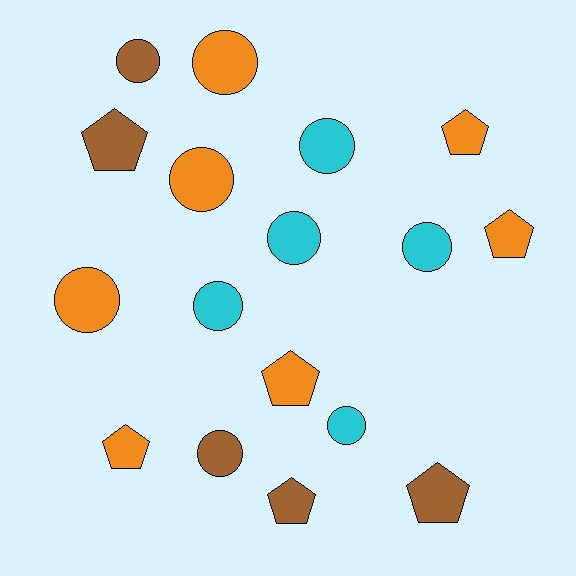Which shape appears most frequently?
Circle, with 10 objects.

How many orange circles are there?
There are 3 orange circles.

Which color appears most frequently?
Orange, with 7 objects.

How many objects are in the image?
There are 17 objects.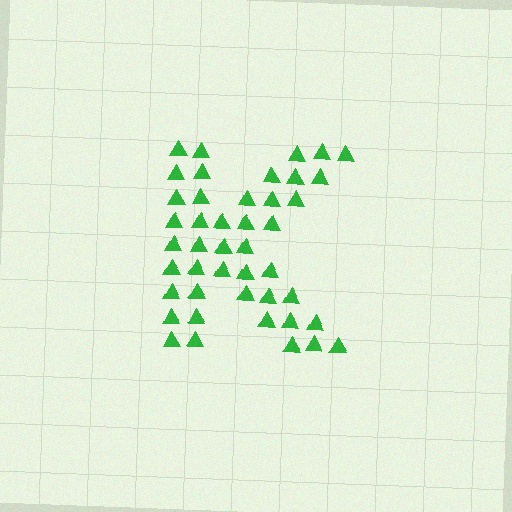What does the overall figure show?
The overall figure shows the letter K.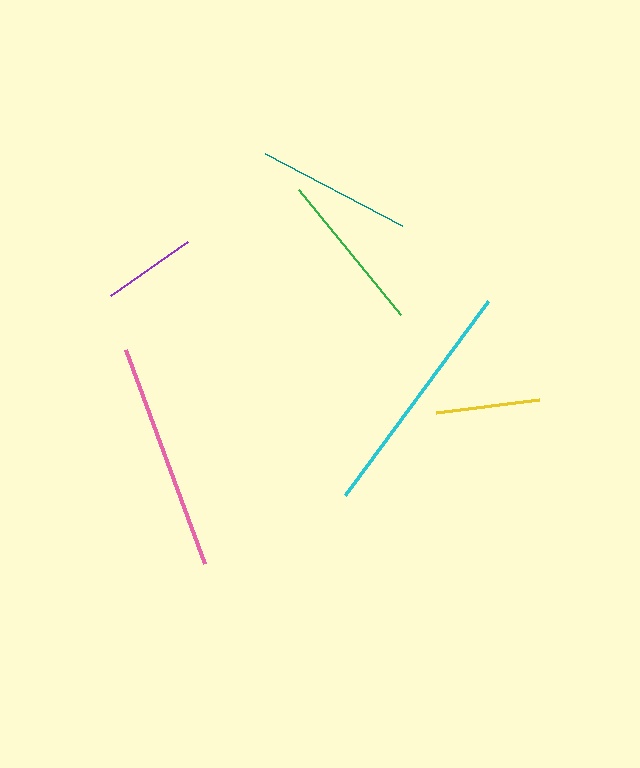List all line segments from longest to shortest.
From longest to shortest: cyan, pink, green, teal, yellow, purple.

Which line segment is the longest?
The cyan line is the longest at approximately 241 pixels.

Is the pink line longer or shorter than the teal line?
The pink line is longer than the teal line.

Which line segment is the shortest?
The purple line is the shortest at approximately 94 pixels.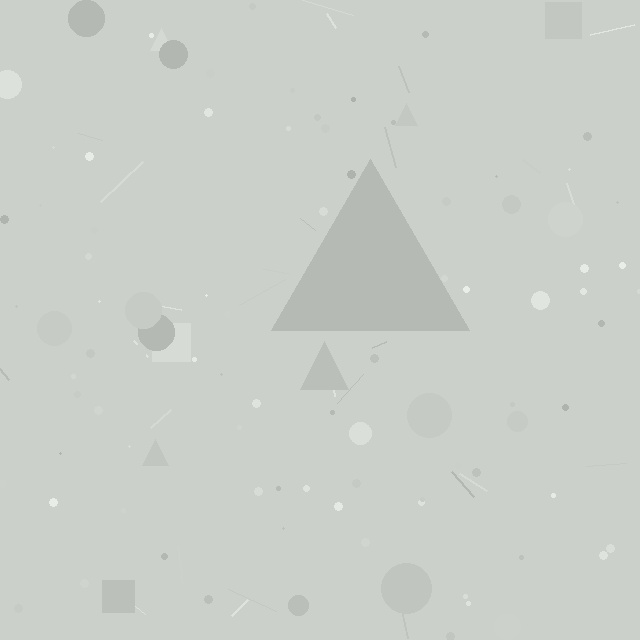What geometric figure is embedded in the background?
A triangle is embedded in the background.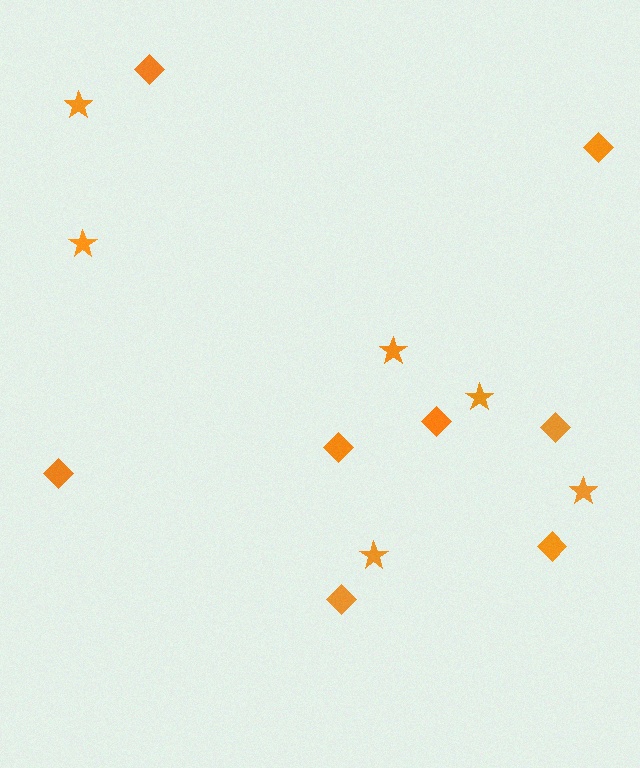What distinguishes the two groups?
There are 2 groups: one group of stars (6) and one group of diamonds (8).